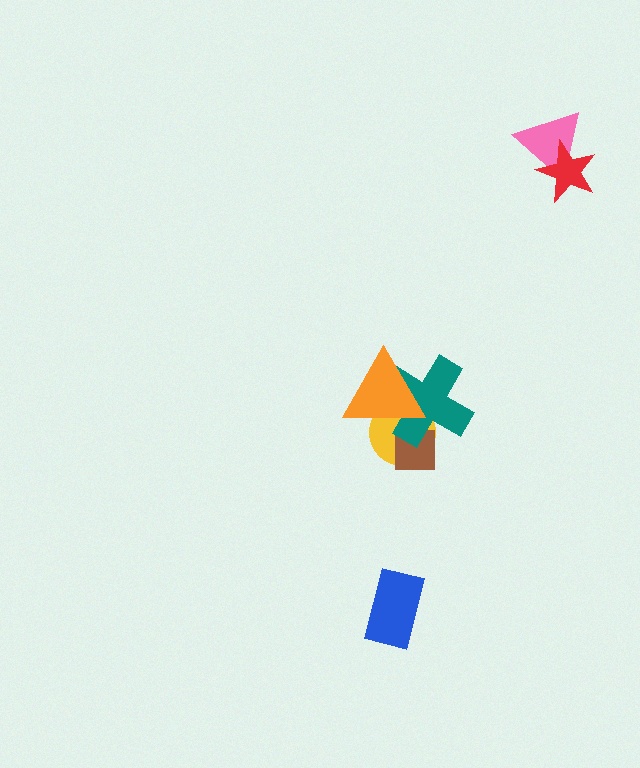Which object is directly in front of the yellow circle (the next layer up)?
The brown square is directly in front of the yellow circle.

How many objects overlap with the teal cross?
3 objects overlap with the teal cross.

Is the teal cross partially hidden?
Yes, it is partially covered by another shape.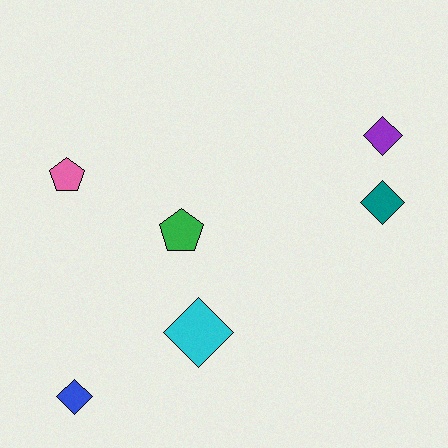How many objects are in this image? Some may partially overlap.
There are 6 objects.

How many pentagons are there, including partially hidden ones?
There are 2 pentagons.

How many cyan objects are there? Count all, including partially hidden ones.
There is 1 cyan object.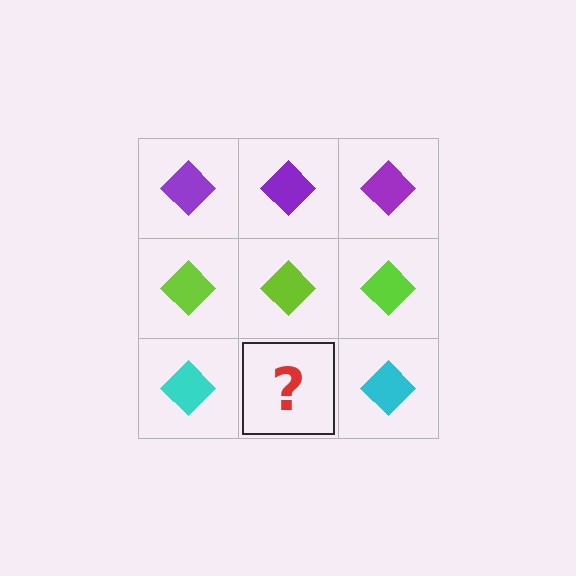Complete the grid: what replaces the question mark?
The question mark should be replaced with a cyan diamond.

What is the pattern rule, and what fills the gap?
The rule is that each row has a consistent color. The gap should be filled with a cyan diamond.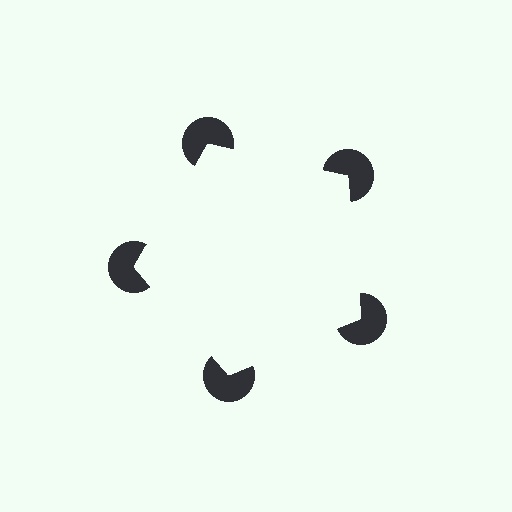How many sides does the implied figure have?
5 sides.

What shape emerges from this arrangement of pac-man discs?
An illusory pentagon — its edges are inferred from the aligned wedge cuts in the pac-man discs, not physically drawn.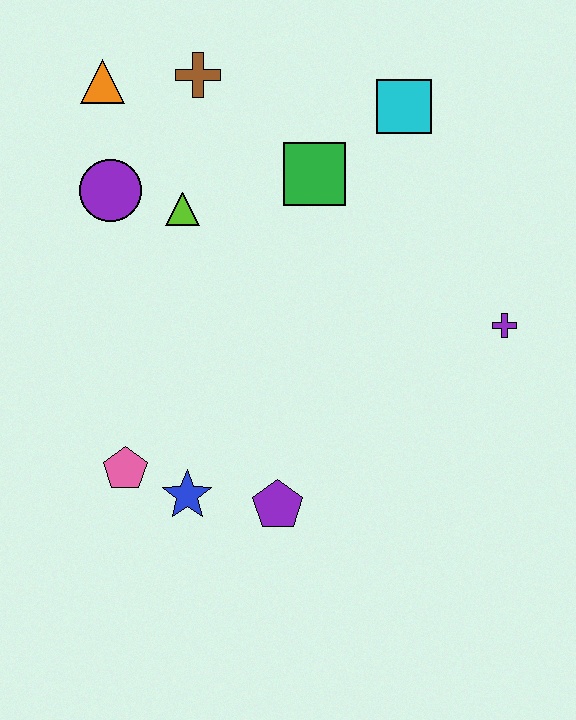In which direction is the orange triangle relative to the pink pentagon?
The orange triangle is above the pink pentagon.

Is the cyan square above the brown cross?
No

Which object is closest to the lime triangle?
The purple circle is closest to the lime triangle.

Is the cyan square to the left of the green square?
No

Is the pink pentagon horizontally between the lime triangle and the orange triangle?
Yes